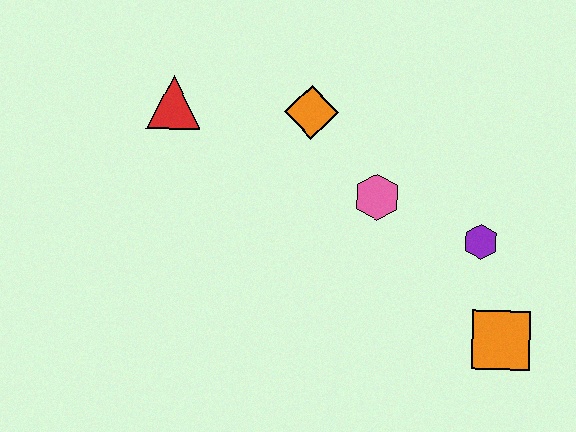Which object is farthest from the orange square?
The red triangle is farthest from the orange square.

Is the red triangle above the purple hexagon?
Yes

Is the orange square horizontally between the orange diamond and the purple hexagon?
No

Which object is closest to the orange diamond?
The pink hexagon is closest to the orange diamond.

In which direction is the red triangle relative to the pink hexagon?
The red triangle is to the left of the pink hexagon.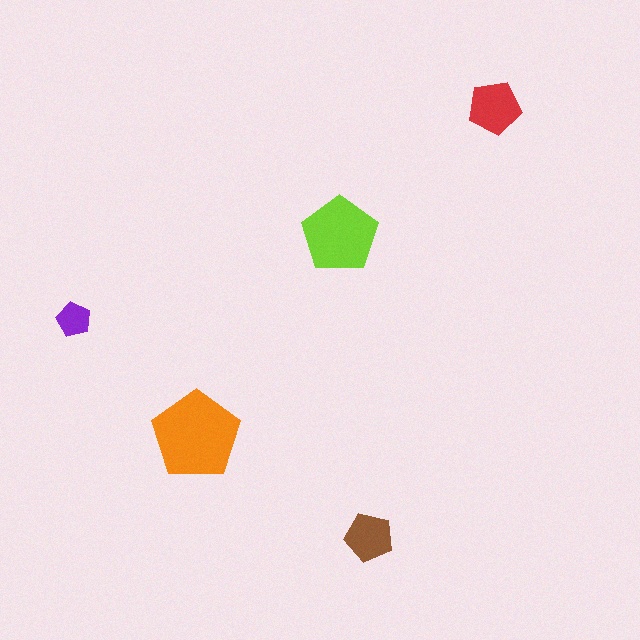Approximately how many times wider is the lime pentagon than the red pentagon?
About 1.5 times wider.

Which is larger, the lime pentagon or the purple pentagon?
The lime one.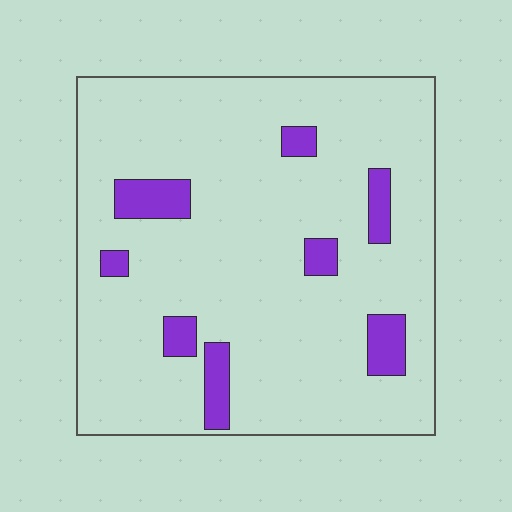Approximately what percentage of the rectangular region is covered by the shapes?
Approximately 10%.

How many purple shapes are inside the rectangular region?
8.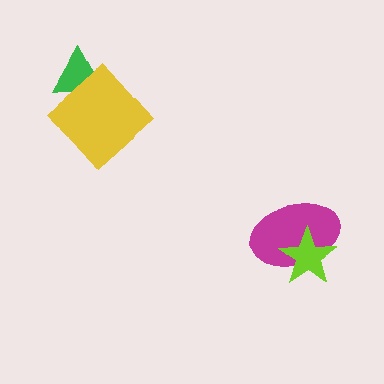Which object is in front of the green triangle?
The yellow diamond is in front of the green triangle.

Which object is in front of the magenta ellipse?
The lime star is in front of the magenta ellipse.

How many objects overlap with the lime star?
1 object overlaps with the lime star.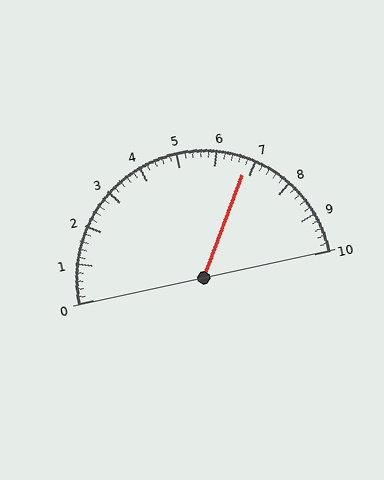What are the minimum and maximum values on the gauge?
The gauge ranges from 0 to 10.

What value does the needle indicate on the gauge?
The needle indicates approximately 6.8.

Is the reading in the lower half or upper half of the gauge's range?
The reading is in the upper half of the range (0 to 10).